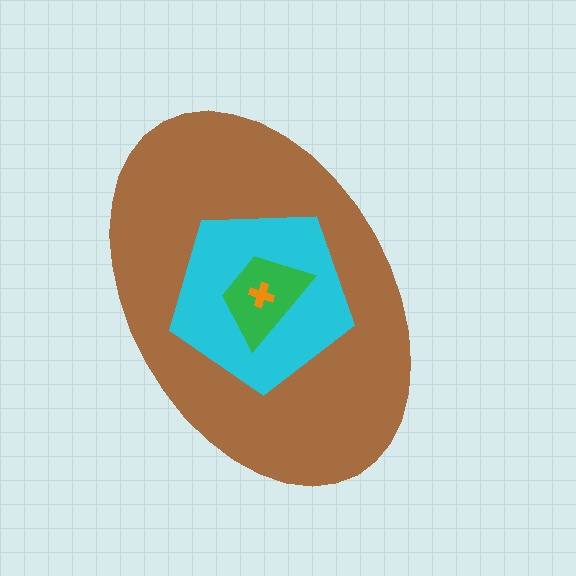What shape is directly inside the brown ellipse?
The cyan pentagon.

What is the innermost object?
The orange cross.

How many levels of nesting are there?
4.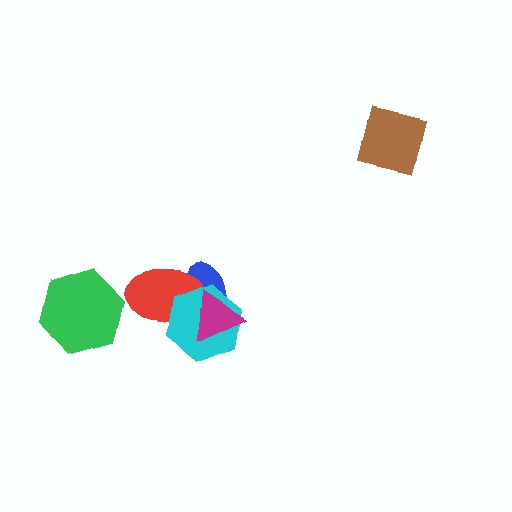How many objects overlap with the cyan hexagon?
3 objects overlap with the cyan hexagon.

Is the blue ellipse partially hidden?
Yes, it is partially covered by another shape.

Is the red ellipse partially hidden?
Yes, it is partially covered by another shape.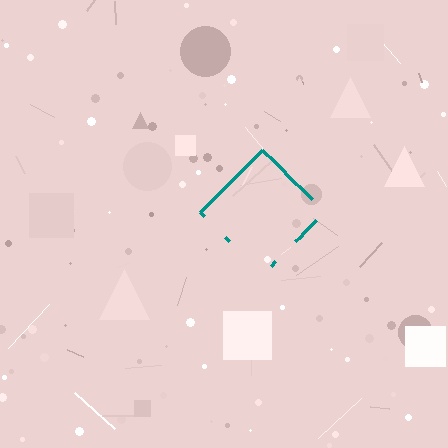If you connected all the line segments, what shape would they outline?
They would outline a diamond.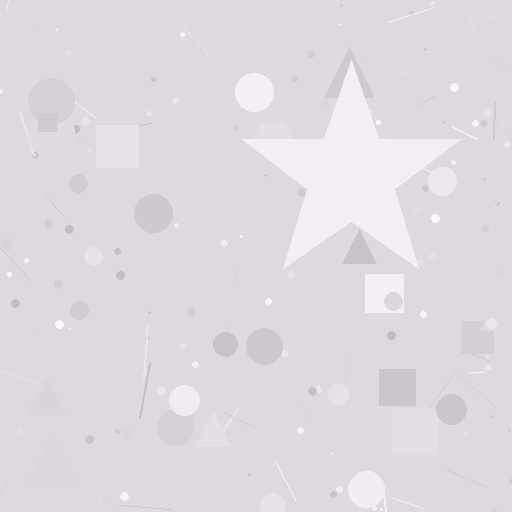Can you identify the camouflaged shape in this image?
The camouflaged shape is a star.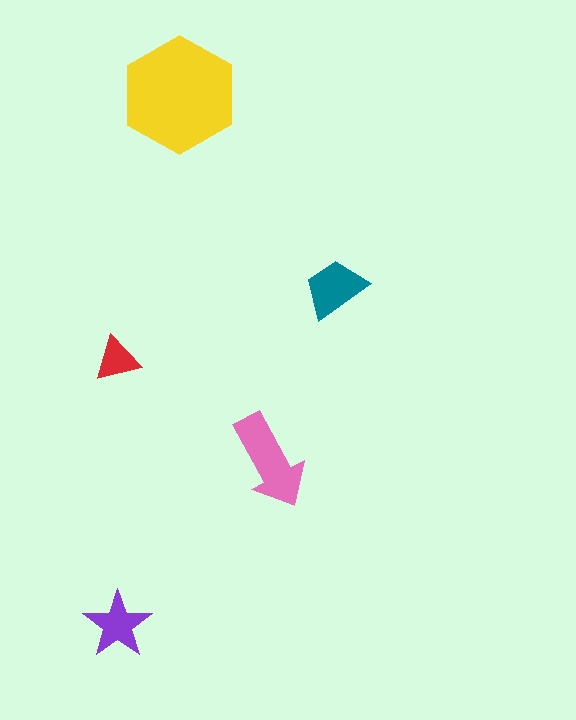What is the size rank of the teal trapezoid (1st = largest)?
3rd.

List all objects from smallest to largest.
The red triangle, the purple star, the teal trapezoid, the pink arrow, the yellow hexagon.